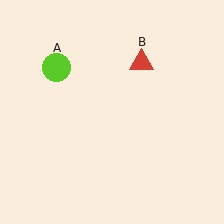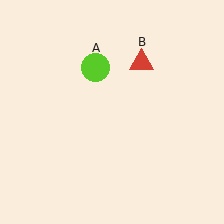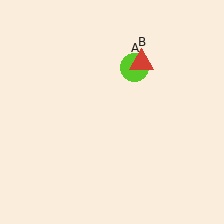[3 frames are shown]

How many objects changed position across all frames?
1 object changed position: lime circle (object A).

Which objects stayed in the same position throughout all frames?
Red triangle (object B) remained stationary.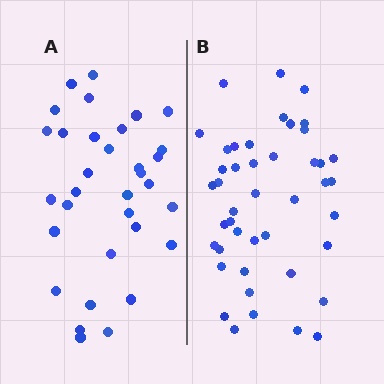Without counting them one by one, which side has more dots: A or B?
Region B (the right region) has more dots.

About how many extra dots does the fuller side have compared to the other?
Region B has roughly 12 or so more dots than region A.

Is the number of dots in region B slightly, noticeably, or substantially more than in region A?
Region B has noticeably more, but not dramatically so. The ratio is roughly 1.3 to 1.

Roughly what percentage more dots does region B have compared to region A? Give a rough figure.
About 35% more.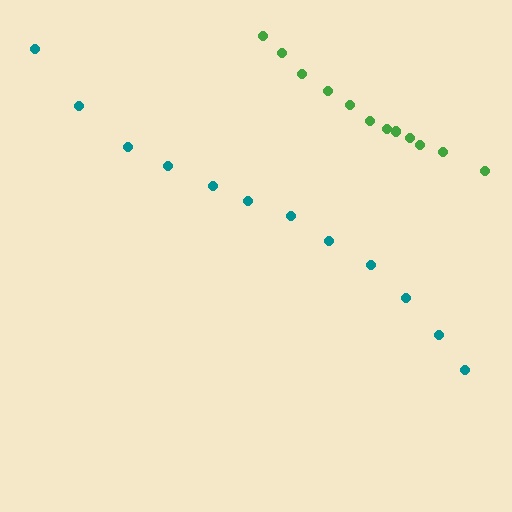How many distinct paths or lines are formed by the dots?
There are 2 distinct paths.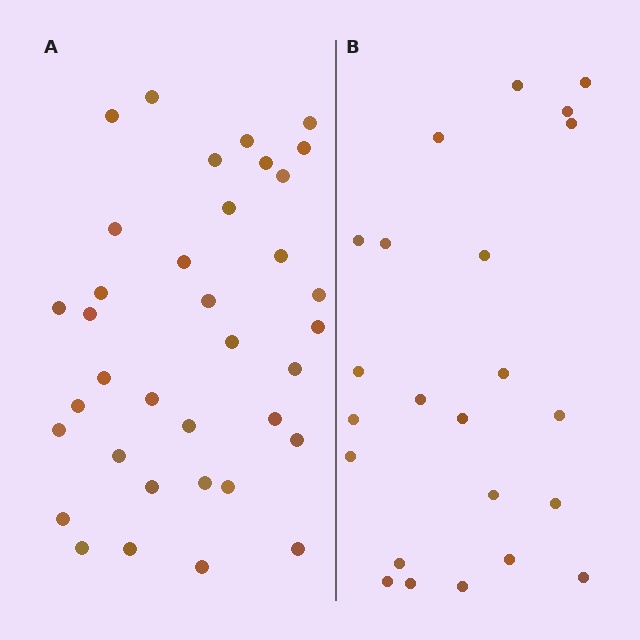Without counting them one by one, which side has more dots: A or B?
Region A (the left region) has more dots.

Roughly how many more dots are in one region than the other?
Region A has approximately 15 more dots than region B.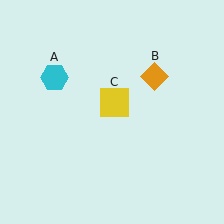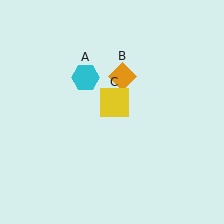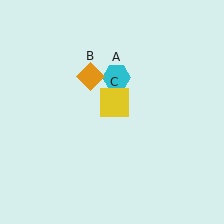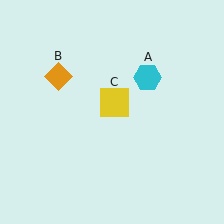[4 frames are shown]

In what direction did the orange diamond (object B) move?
The orange diamond (object B) moved left.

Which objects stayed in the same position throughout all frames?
Yellow square (object C) remained stationary.